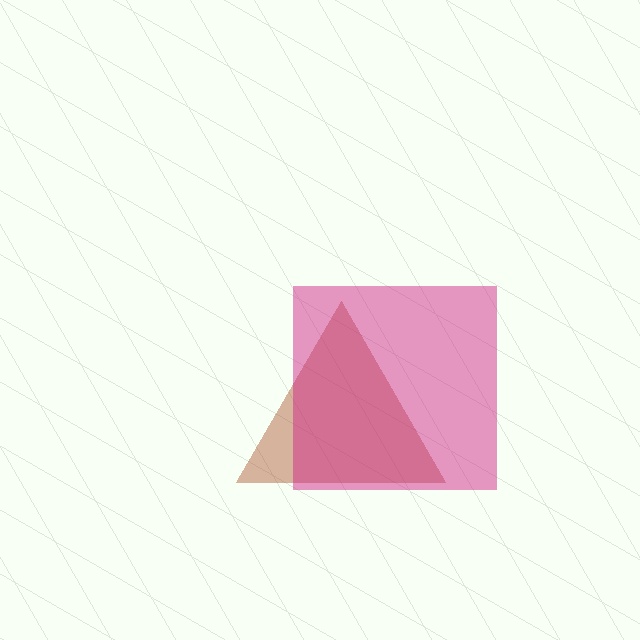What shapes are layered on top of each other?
The layered shapes are: a brown triangle, a magenta square.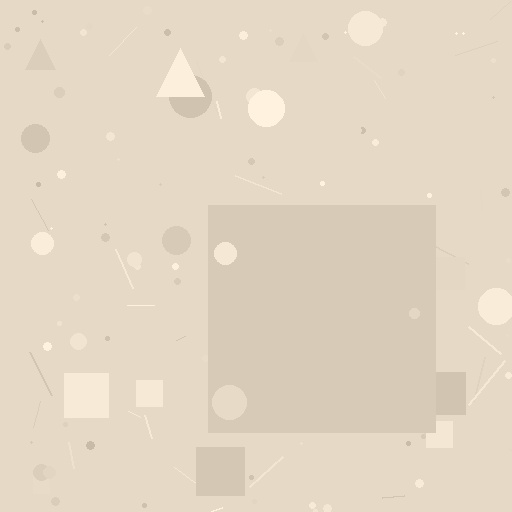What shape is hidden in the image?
A square is hidden in the image.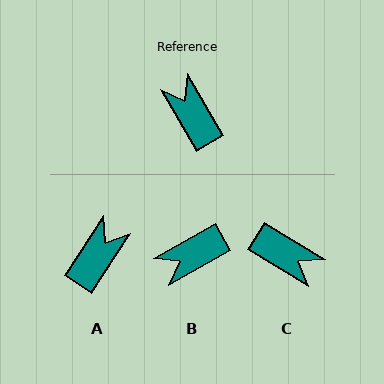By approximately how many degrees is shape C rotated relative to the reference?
Approximately 152 degrees clockwise.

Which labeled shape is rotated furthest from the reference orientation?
C, about 152 degrees away.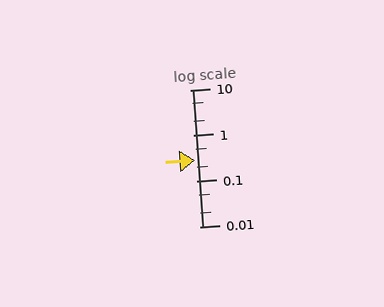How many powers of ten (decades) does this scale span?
The scale spans 3 decades, from 0.01 to 10.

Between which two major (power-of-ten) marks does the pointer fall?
The pointer is between 0.1 and 1.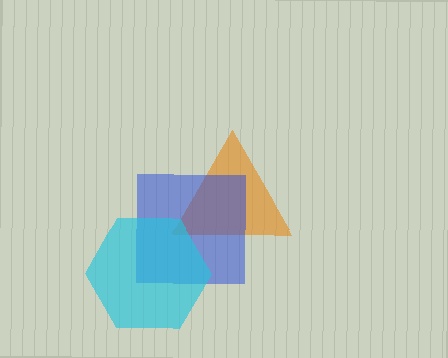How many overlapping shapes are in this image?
There are 3 overlapping shapes in the image.